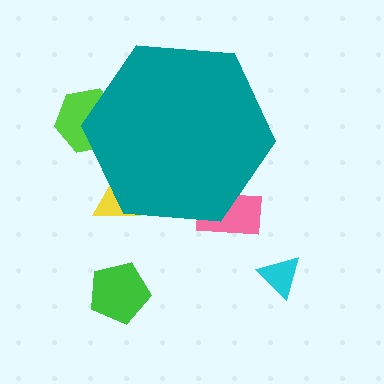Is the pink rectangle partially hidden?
Yes, the pink rectangle is partially hidden behind the teal hexagon.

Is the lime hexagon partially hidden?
Yes, the lime hexagon is partially hidden behind the teal hexagon.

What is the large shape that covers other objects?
A teal hexagon.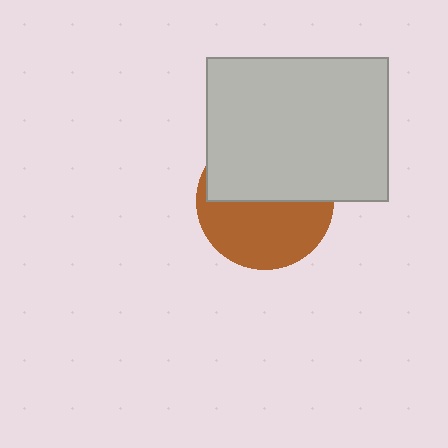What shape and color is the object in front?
The object in front is a light gray rectangle.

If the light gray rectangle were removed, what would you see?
You would see the complete brown circle.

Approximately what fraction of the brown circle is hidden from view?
Roughly 49% of the brown circle is hidden behind the light gray rectangle.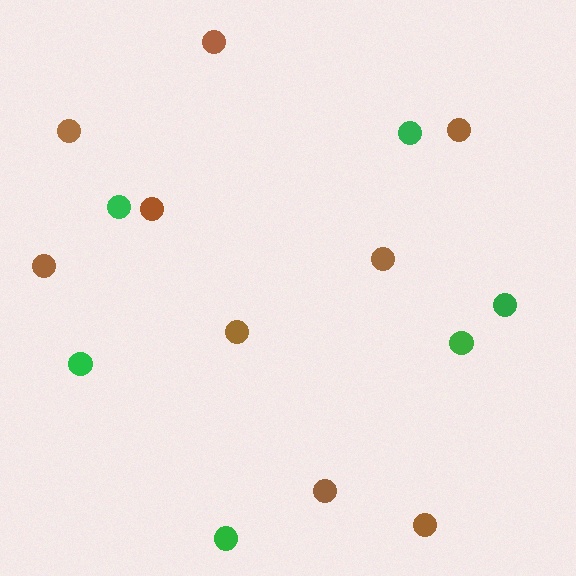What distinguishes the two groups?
There are 2 groups: one group of brown circles (9) and one group of green circles (6).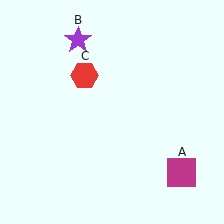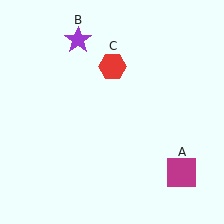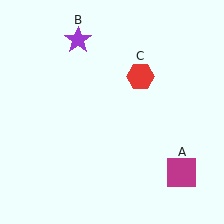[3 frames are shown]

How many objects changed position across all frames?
1 object changed position: red hexagon (object C).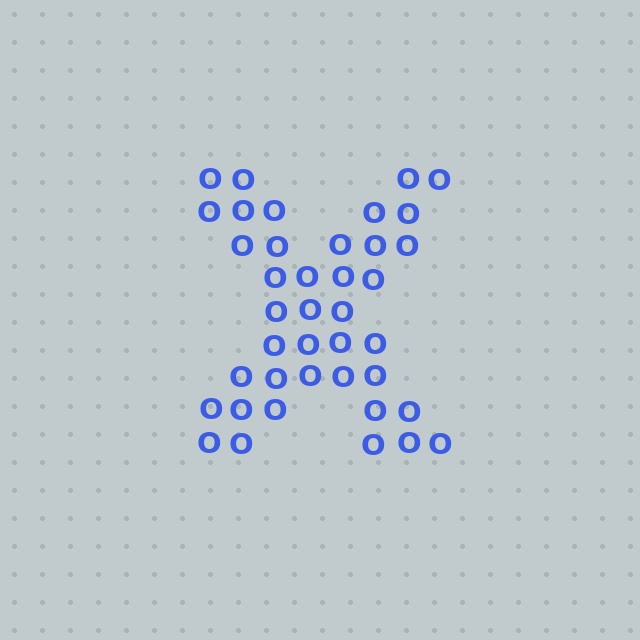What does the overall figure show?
The overall figure shows the letter X.